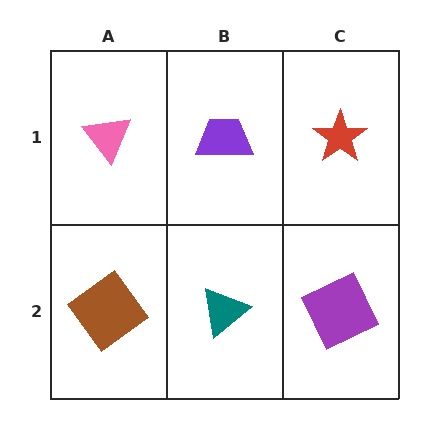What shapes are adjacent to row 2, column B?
A purple trapezoid (row 1, column B), a brown diamond (row 2, column A), a purple square (row 2, column C).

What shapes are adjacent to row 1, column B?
A teal triangle (row 2, column B), a pink triangle (row 1, column A), a red star (row 1, column C).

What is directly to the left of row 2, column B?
A brown diamond.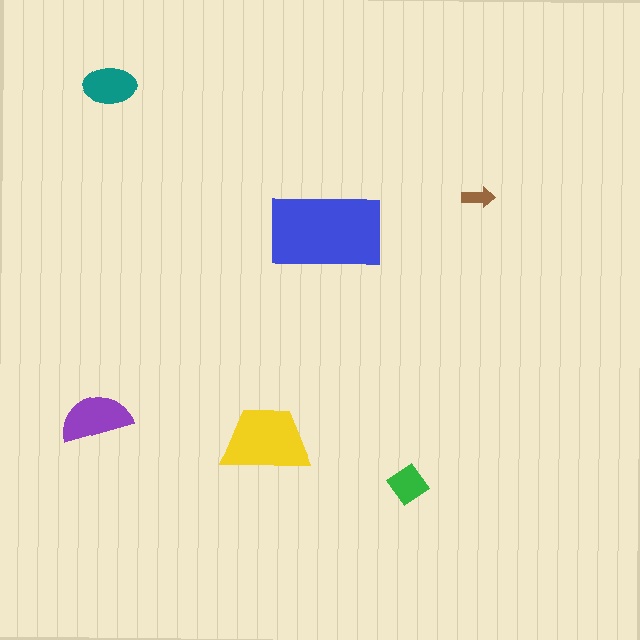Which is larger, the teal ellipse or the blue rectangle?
The blue rectangle.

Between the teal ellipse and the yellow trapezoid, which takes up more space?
The yellow trapezoid.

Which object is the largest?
The blue rectangle.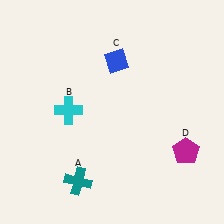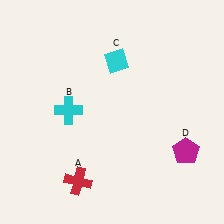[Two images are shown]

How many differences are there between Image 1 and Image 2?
There are 2 differences between the two images.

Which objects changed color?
A changed from teal to red. C changed from blue to cyan.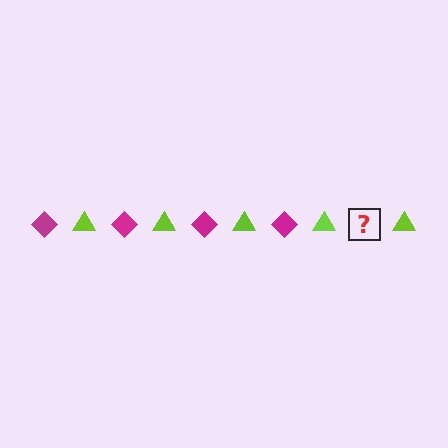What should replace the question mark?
The question mark should be replaced with a magenta diamond.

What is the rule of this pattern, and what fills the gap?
The rule is that the pattern alternates between magenta diamond and lime triangle. The gap should be filled with a magenta diamond.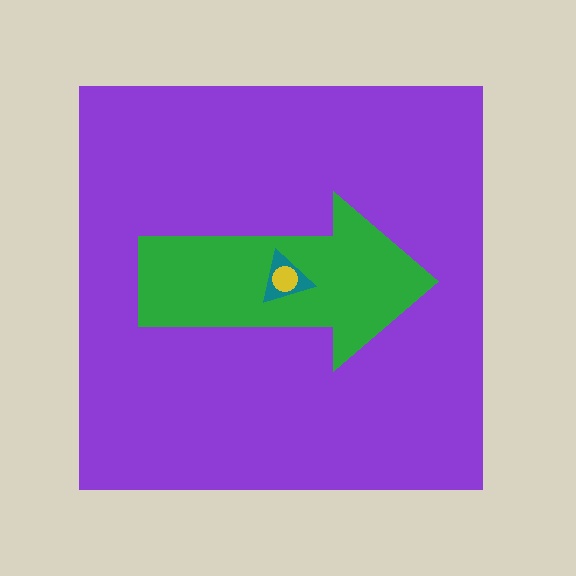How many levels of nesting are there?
4.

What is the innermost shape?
The yellow circle.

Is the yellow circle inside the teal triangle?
Yes.